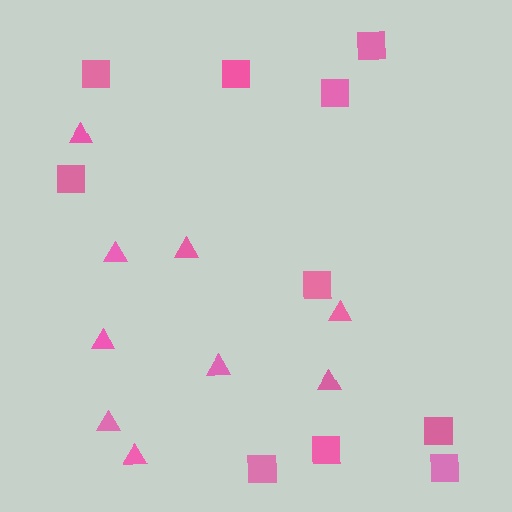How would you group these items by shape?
There are 2 groups: one group of squares (10) and one group of triangles (9).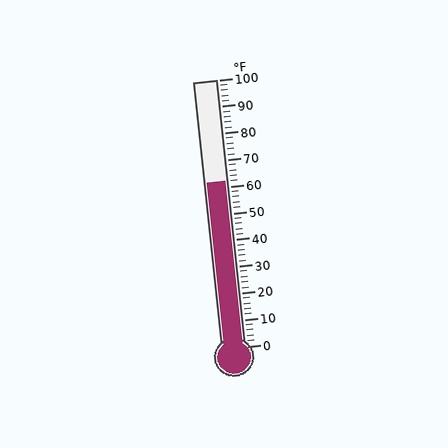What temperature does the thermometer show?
The thermometer shows approximately 62°F.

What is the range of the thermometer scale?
The thermometer scale ranges from 0°F to 100°F.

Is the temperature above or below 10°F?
The temperature is above 10°F.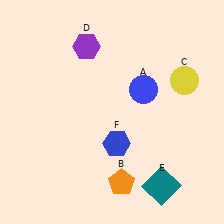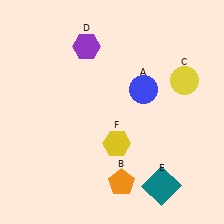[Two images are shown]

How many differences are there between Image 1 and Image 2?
There is 1 difference between the two images.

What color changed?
The hexagon (F) changed from blue in Image 1 to yellow in Image 2.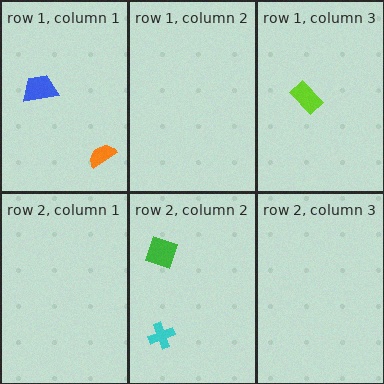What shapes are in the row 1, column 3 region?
The lime rectangle.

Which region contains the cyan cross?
The row 2, column 2 region.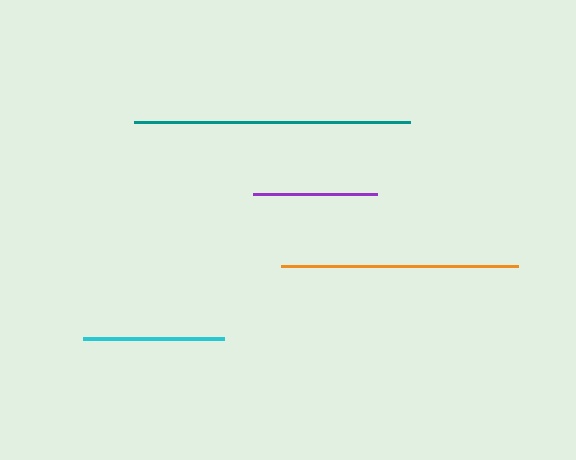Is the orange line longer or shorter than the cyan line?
The orange line is longer than the cyan line.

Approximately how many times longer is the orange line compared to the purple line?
The orange line is approximately 1.9 times the length of the purple line.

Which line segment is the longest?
The teal line is the longest at approximately 276 pixels.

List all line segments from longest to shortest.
From longest to shortest: teal, orange, cyan, purple.